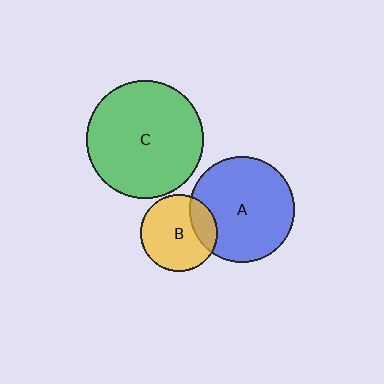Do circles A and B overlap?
Yes.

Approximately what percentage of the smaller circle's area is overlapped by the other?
Approximately 20%.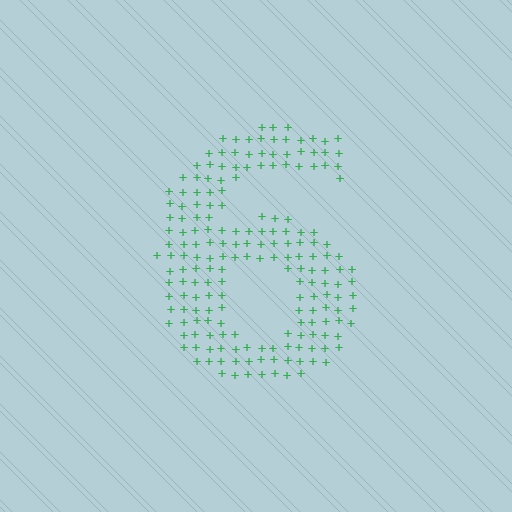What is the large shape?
The large shape is the digit 6.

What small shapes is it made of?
It is made of small plus signs.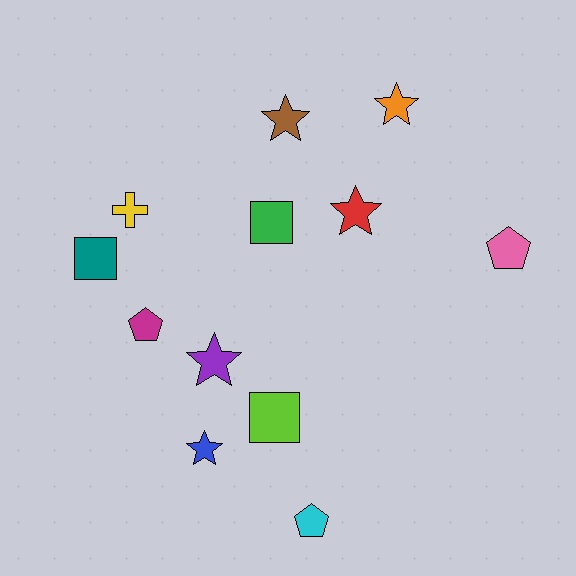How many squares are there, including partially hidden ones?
There are 3 squares.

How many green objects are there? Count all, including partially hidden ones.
There is 1 green object.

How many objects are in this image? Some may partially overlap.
There are 12 objects.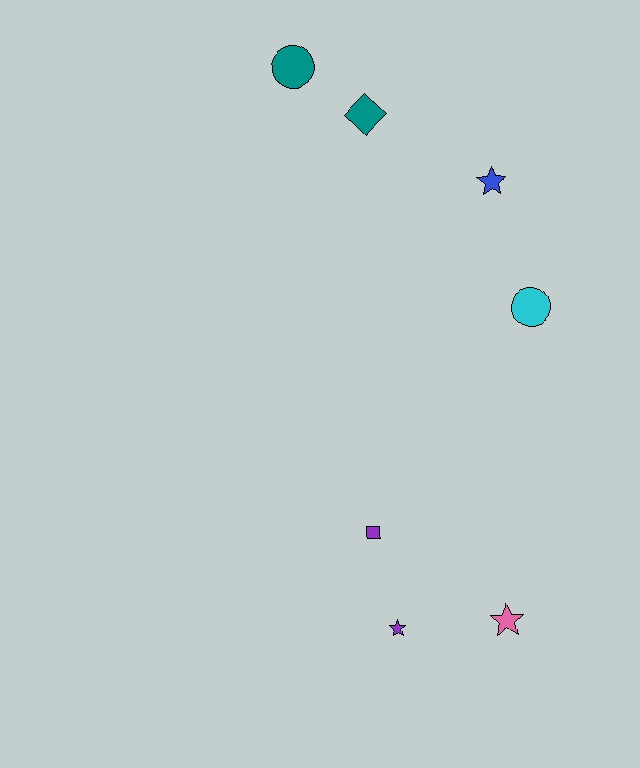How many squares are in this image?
There is 1 square.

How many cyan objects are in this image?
There is 1 cyan object.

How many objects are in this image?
There are 7 objects.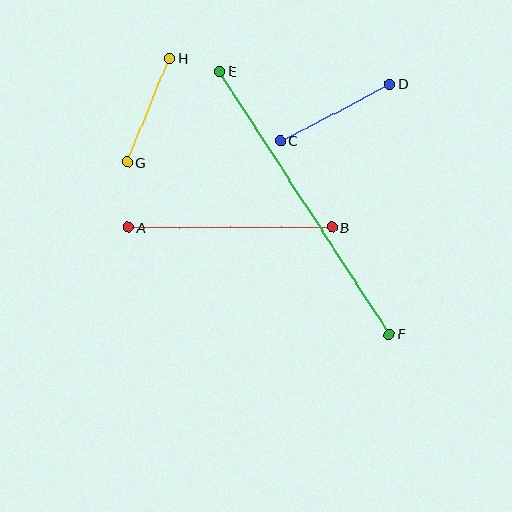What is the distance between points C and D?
The distance is approximately 124 pixels.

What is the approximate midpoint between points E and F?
The midpoint is at approximately (304, 202) pixels.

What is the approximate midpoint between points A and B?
The midpoint is at approximately (230, 227) pixels.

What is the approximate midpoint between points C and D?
The midpoint is at approximately (335, 112) pixels.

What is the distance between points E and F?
The distance is approximately 312 pixels.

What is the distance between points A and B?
The distance is approximately 204 pixels.